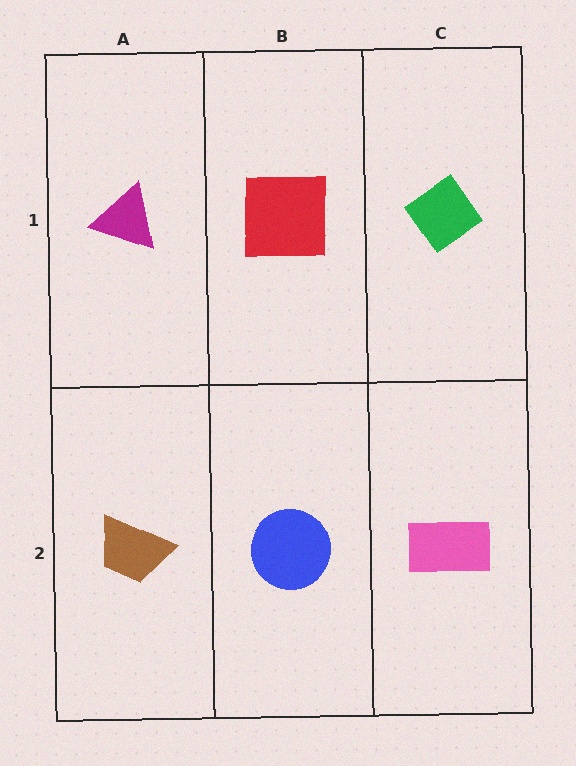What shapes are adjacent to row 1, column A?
A brown trapezoid (row 2, column A), a red square (row 1, column B).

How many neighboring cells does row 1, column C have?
2.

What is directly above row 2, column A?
A magenta triangle.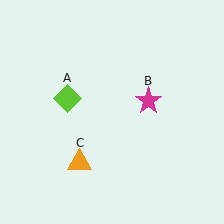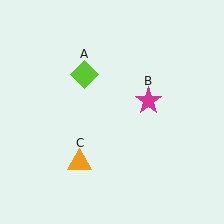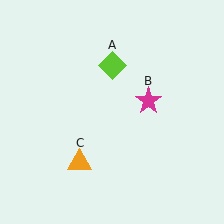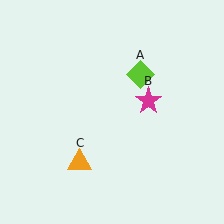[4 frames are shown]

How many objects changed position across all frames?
1 object changed position: lime diamond (object A).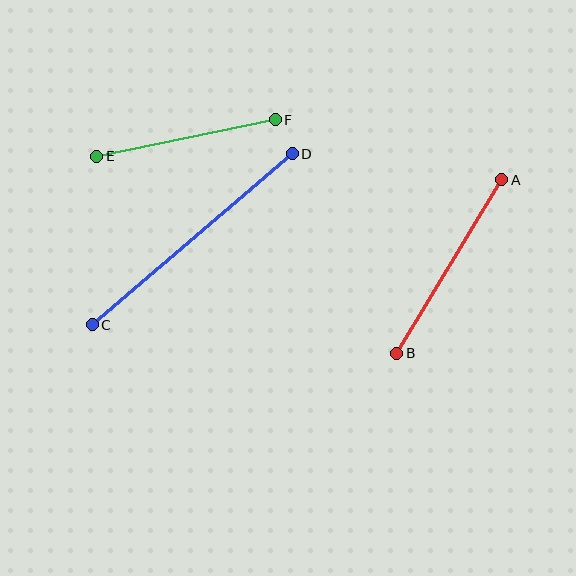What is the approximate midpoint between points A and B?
The midpoint is at approximately (449, 266) pixels.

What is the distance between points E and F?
The distance is approximately 182 pixels.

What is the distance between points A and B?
The distance is approximately 203 pixels.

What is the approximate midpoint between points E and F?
The midpoint is at approximately (186, 138) pixels.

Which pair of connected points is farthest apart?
Points C and D are farthest apart.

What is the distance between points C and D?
The distance is approximately 263 pixels.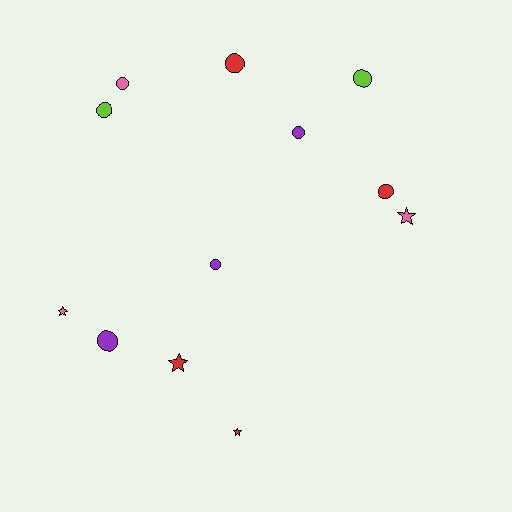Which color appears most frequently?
Red, with 4 objects.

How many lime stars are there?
There are no lime stars.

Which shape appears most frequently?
Circle, with 8 objects.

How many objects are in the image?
There are 12 objects.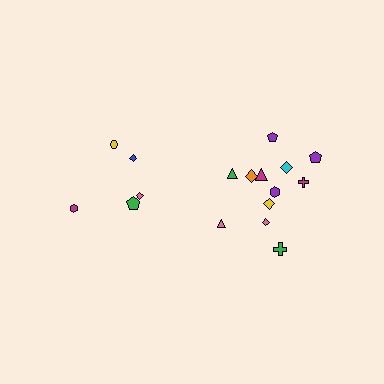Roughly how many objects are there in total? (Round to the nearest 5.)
Roughly 15 objects in total.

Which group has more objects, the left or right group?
The right group.